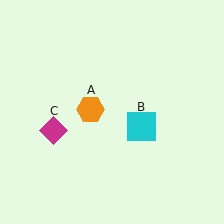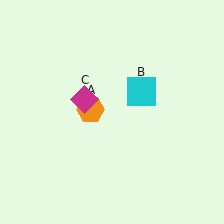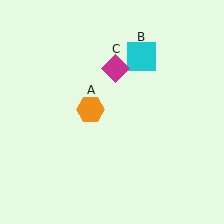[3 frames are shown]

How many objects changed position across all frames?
2 objects changed position: cyan square (object B), magenta diamond (object C).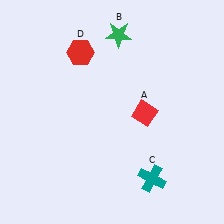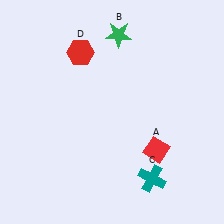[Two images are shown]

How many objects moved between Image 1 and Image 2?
1 object moved between the two images.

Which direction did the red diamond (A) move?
The red diamond (A) moved down.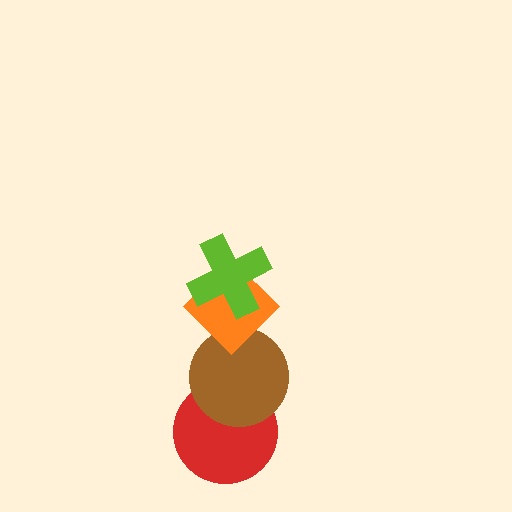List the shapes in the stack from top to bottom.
From top to bottom: the lime cross, the orange diamond, the brown circle, the red circle.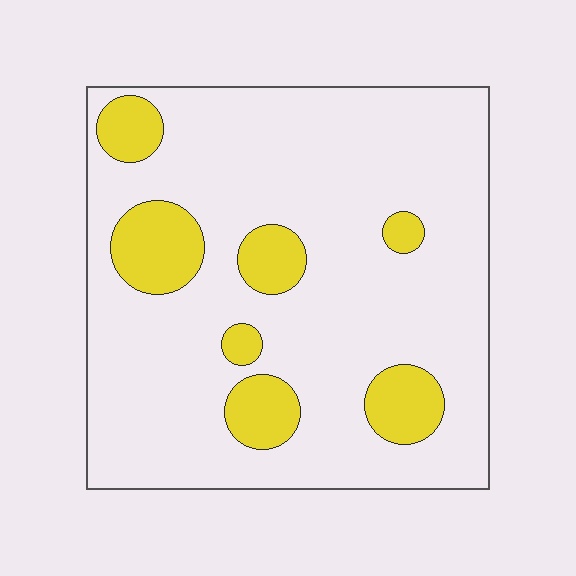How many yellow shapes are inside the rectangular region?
7.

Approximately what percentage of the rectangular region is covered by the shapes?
Approximately 15%.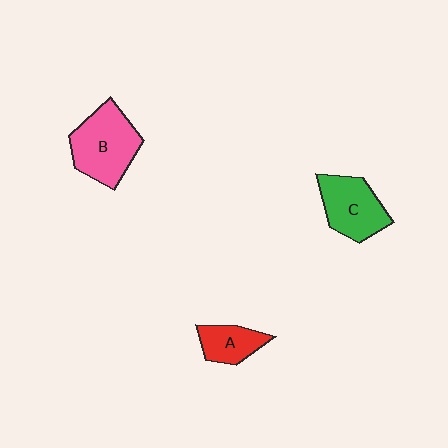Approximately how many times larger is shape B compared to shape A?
Approximately 1.9 times.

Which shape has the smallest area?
Shape A (red).